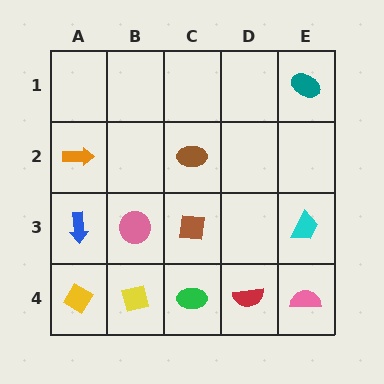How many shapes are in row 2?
2 shapes.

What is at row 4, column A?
A yellow diamond.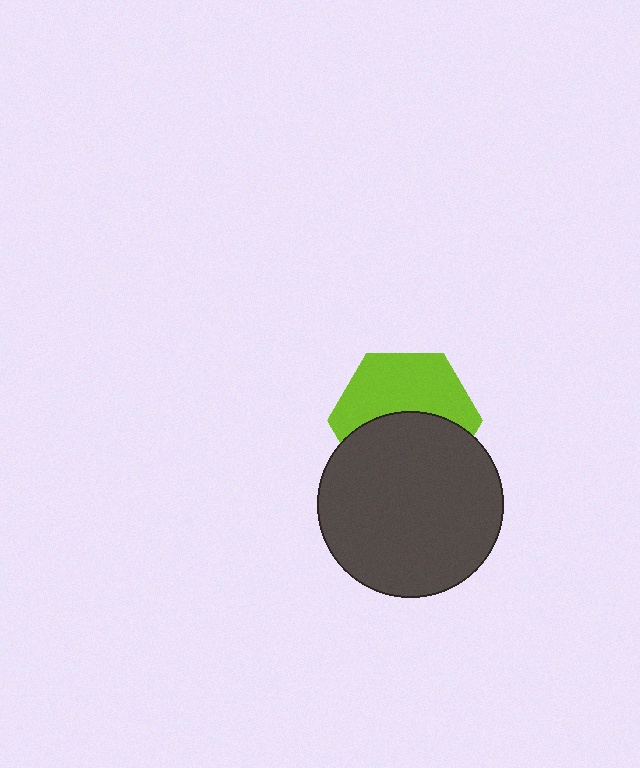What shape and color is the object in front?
The object in front is a dark gray circle.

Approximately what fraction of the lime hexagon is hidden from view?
Roughly 49% of the lime hexagon is hidden behind the dark gray circle.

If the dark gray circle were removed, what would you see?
You would see the complete lime hexagon.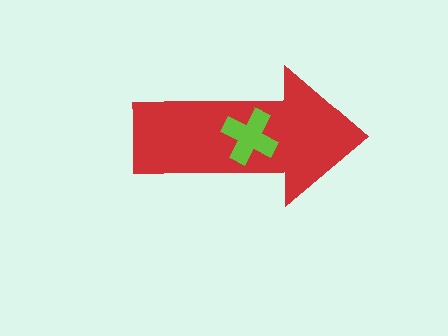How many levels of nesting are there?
2.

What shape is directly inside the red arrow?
The lime cross.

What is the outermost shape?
The red arrow.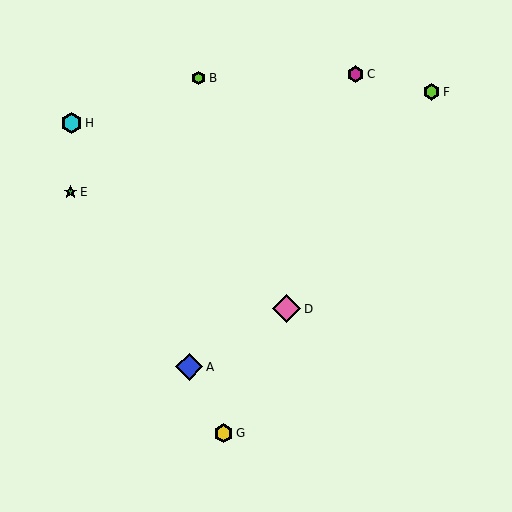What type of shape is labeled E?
Shape E is a green star.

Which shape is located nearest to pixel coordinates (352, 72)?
The magenta hexagon (labeled C) at (356, 74) is nearest to that location.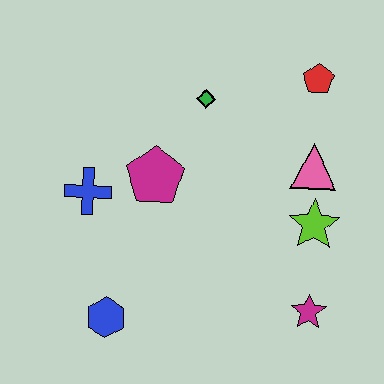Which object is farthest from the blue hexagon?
The red pentagon is farthest from the blue hexagon.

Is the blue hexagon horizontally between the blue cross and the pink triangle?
Yes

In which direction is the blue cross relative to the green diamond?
The blue cross is to the left of the green diamond.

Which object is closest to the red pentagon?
The pink triangle is closest to the red pentagon.